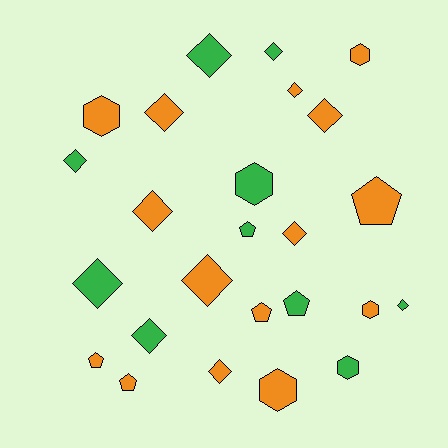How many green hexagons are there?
There are 2 green hexagons.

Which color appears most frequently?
Orange, with 15 objects.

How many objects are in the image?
There are 25 objects.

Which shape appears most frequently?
Diamond, with 13 objects.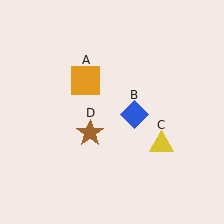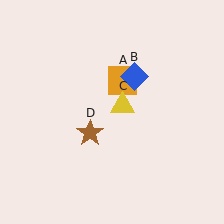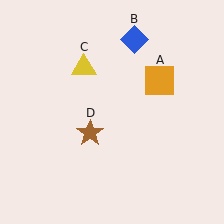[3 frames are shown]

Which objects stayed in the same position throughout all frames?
Brown star (object D) remained stationary.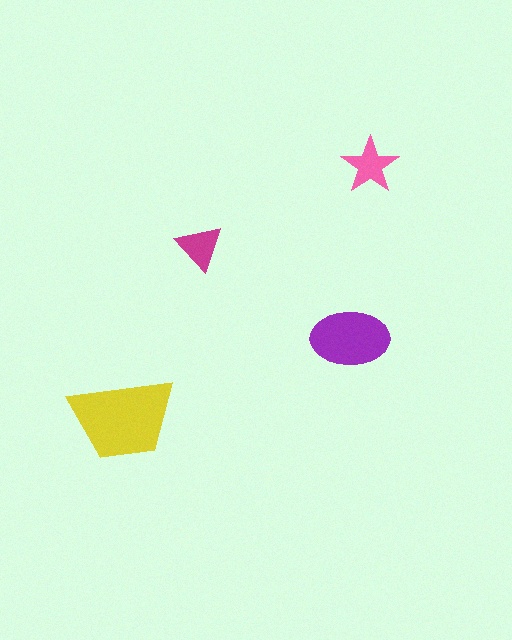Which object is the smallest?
The magenta triangle.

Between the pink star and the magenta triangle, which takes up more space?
The pink star.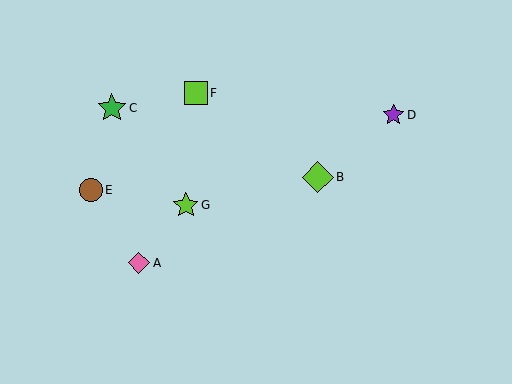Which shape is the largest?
The lime diamond (labeled B) is the largest.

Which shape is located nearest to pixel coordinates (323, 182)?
The lime diamond (labeled B) at (318, 177) is nearest to that location.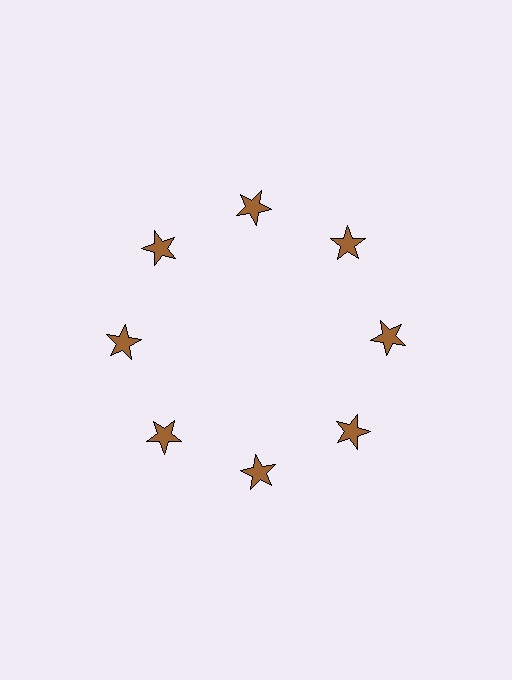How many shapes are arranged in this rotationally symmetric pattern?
There are 8 shapes, arranged in 8 groups of 1.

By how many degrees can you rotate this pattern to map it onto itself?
The pattern maps onto itself every 45 degrees of rotation.